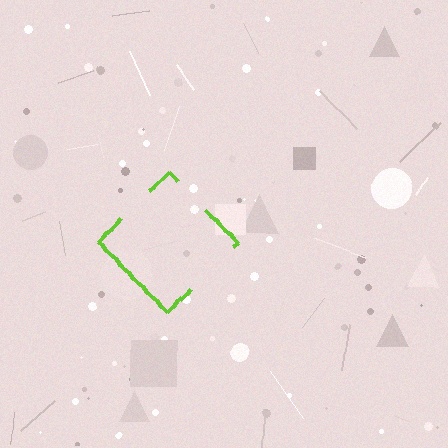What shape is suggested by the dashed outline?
The dashed outline suggests a diamond.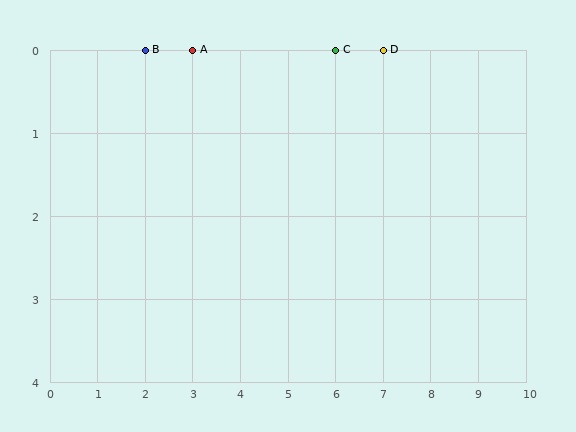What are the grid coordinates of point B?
Point B is at grid coordinates (2, 0).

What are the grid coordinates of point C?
Point C is at grid coordinates (6, 0).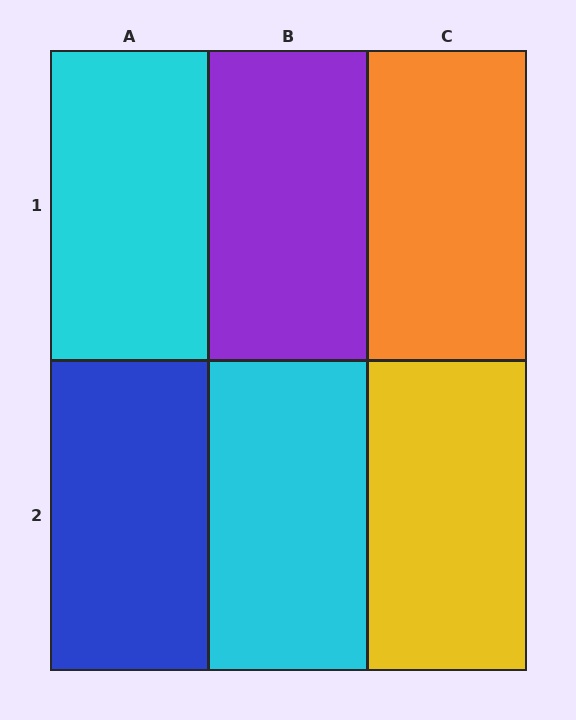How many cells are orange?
1 cell is orange.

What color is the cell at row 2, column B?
Cyan.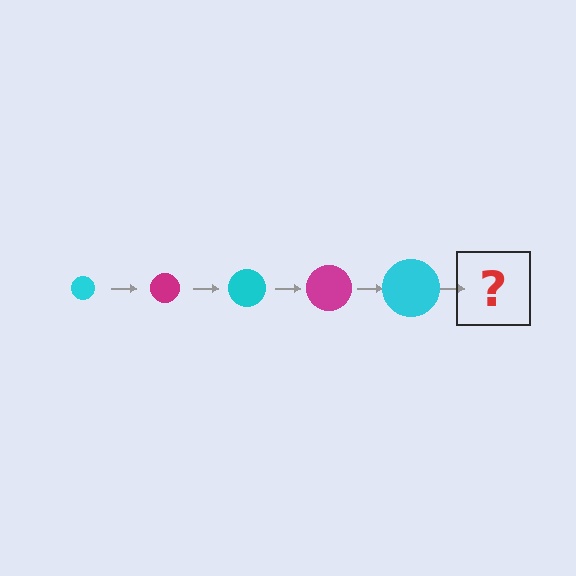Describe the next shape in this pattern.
It should be a magenta circle, larger than the previous one.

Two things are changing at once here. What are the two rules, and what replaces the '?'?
The two rules are that the circle grows larger each step and the color cycles through cyan and magenta. The '?' should be a magenta circle, larger than the previous one.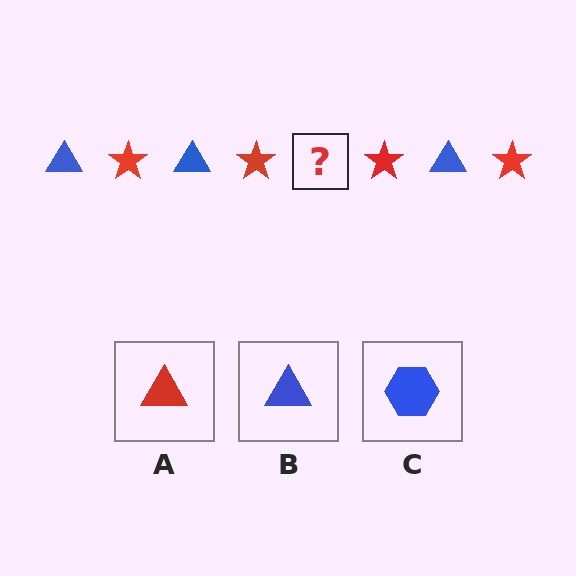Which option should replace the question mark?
Option B.